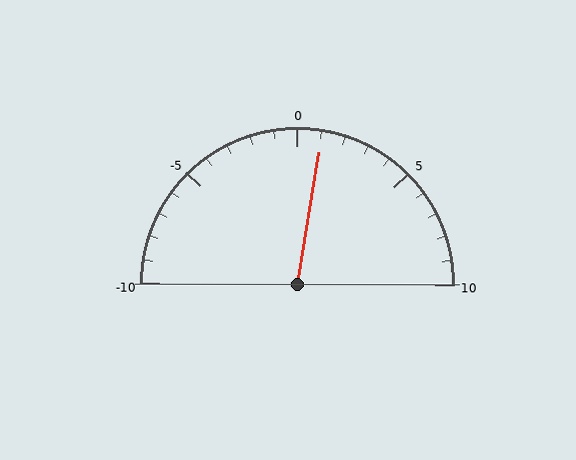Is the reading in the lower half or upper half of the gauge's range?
The reading is in the upper half of the range (-10 to 10).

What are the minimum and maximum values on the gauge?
The gauge ranges from -10 to 10.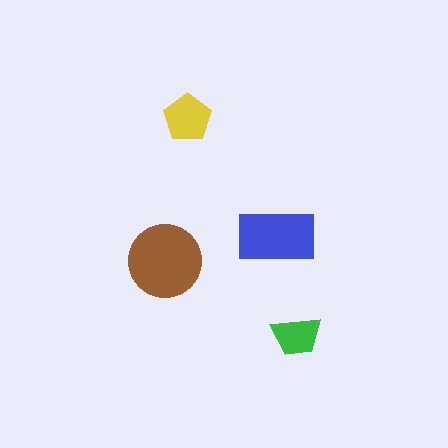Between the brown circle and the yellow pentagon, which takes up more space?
The brown circle.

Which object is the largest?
The brown circle.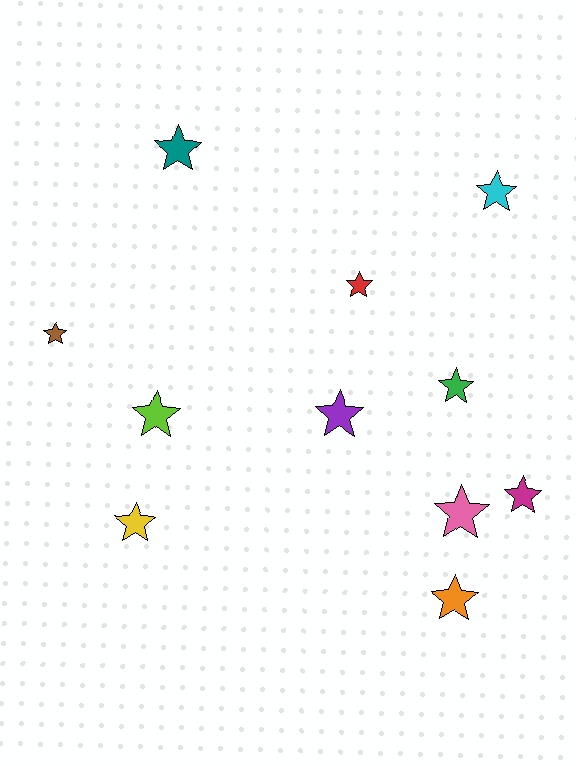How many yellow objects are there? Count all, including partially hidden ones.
There is 1 yellow object.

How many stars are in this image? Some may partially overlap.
There are 11 stars.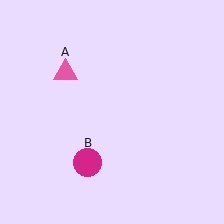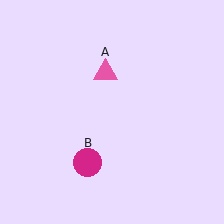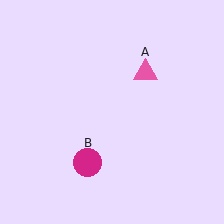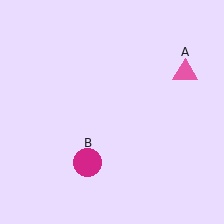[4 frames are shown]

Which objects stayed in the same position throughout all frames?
Magenta circle (object B) remained stationary.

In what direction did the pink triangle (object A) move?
The pink triangle (object A) moved right.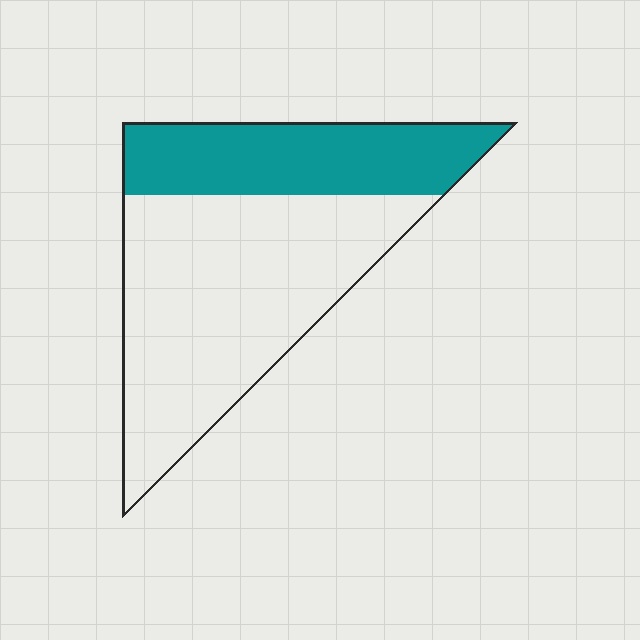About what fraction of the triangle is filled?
About one third (1/3).